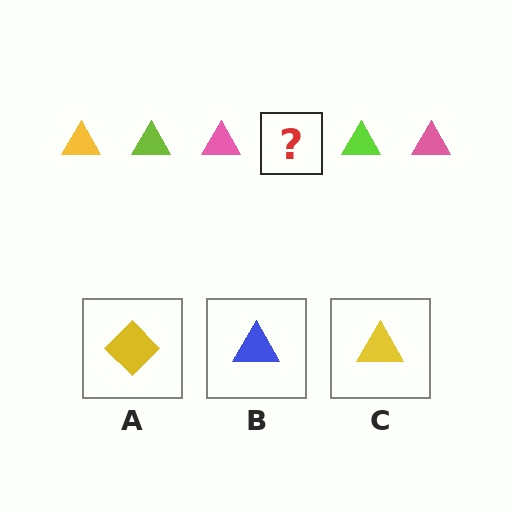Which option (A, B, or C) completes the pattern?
C.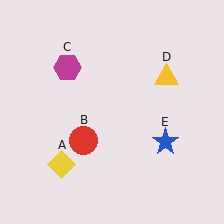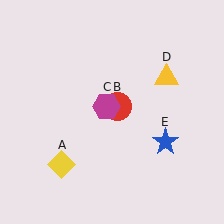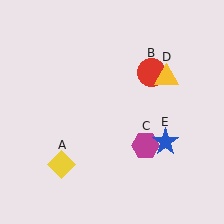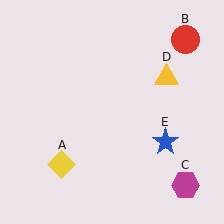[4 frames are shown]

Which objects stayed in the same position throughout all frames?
Yellow diamond (object A) and yellow triangle (object D) and blue star (object E) remained stationary.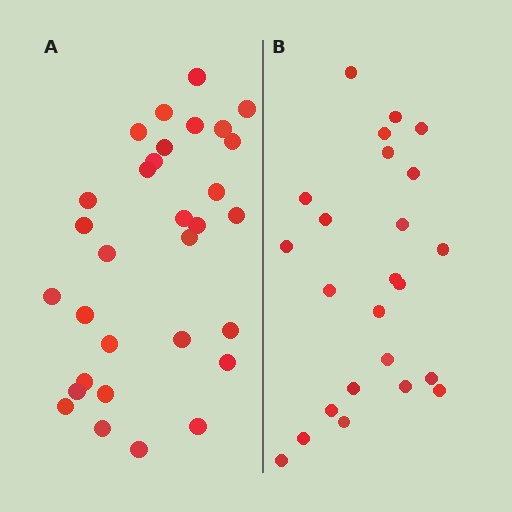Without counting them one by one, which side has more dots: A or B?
Region A (the left region) has more dots.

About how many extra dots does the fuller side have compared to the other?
Region A has roughly 8 or so more dots than region B.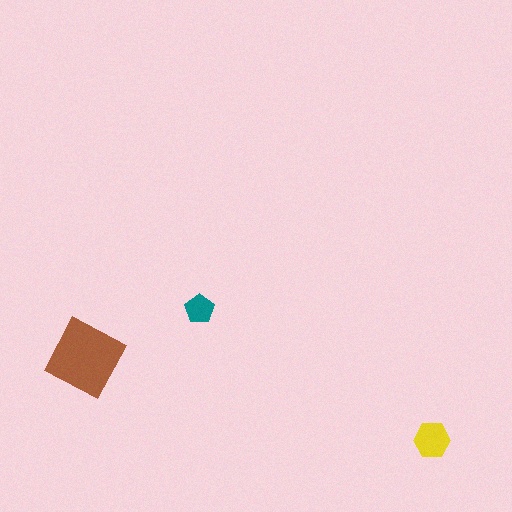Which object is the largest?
The brown square.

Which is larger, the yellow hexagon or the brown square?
The brown square.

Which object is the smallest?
The teal pentagon.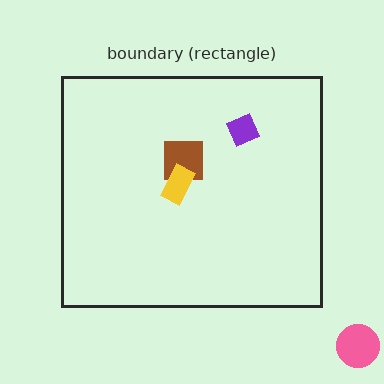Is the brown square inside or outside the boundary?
Inside.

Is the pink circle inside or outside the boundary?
Outside.